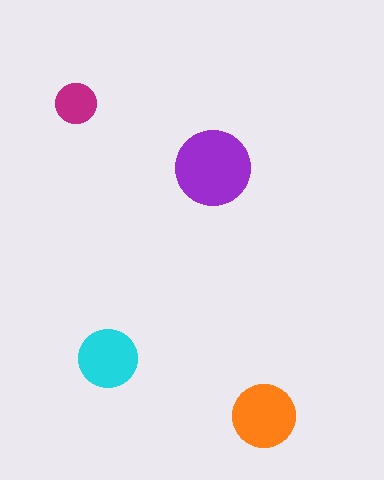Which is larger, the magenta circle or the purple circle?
The purple one.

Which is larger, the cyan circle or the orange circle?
The orange one.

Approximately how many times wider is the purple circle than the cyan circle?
About 1.5 times wider.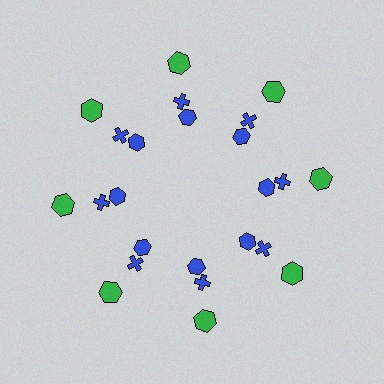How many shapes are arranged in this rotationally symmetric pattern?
There are 24 shapes, arranged in 8 groups of 3.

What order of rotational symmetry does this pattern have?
This pattern has 8-fold rotational symmetry.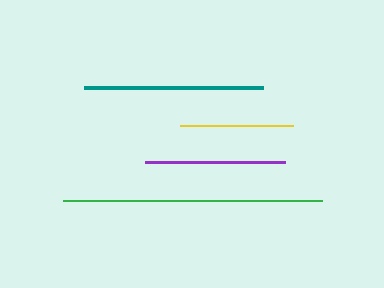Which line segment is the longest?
The green line is the longest at approximately 260 pixels.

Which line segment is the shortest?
The yellow line is the shortest at approximately 114 pixels.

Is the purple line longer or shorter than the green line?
The green line is longer than the purple line.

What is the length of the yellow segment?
The yellow segment is approximately 114 pixels long.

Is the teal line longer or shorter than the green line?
The green line is longer than the teal line.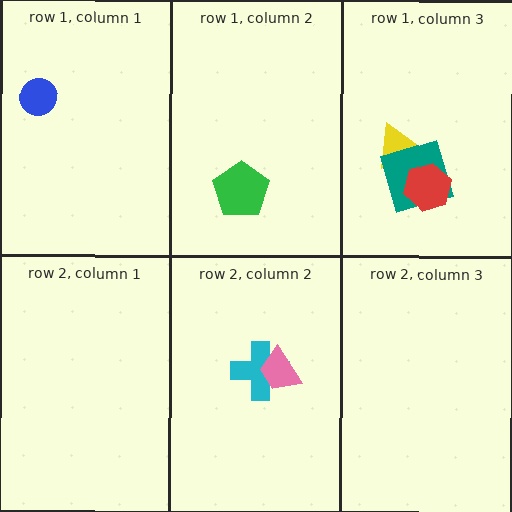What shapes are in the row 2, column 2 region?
The cyan cross, the pink trapezoid.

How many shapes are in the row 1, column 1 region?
1.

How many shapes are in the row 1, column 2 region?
1.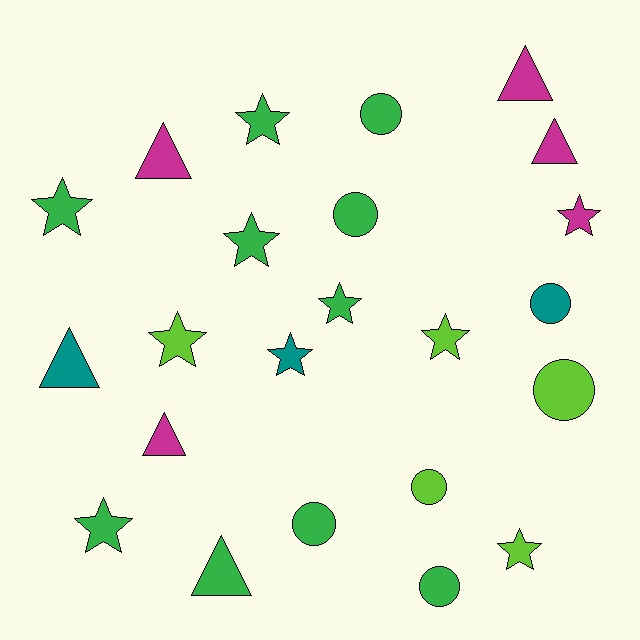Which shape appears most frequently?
Star, with 10 objects.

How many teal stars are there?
There is 1 teal star.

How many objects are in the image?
There are 23 objects.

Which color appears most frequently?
Green, with 10 objects.